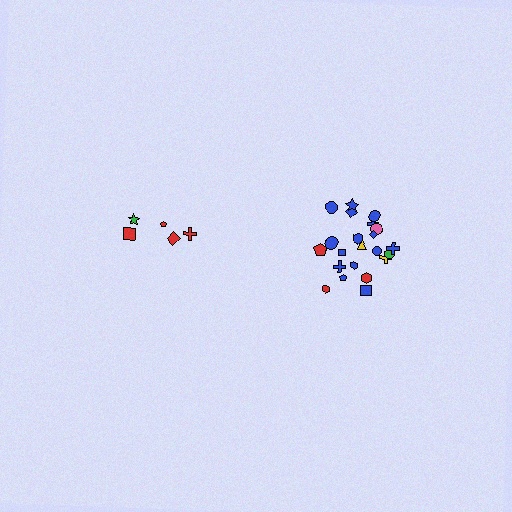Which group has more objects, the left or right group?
The right group.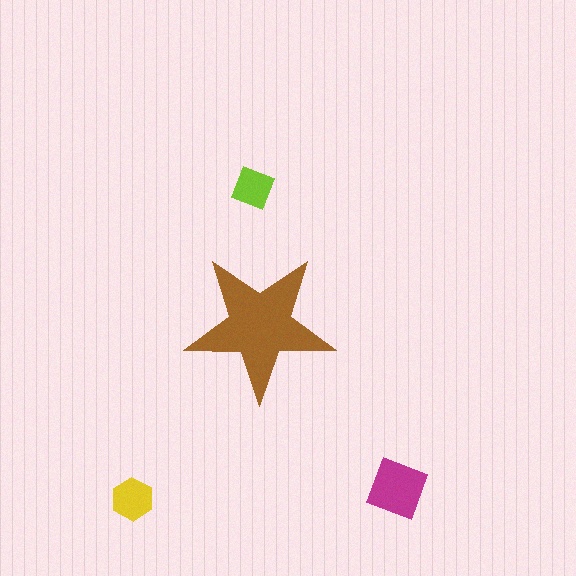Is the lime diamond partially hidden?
No, the lime diamond is fully visible.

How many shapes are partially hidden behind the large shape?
0 shapes are partially hidden.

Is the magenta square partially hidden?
No, the magenta square is fully visible.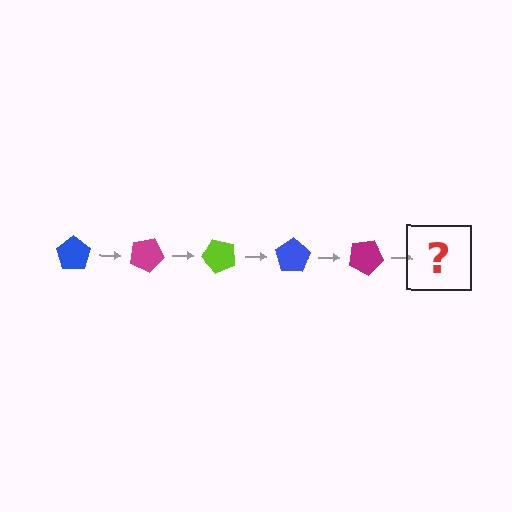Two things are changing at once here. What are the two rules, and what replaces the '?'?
The two rules are that it rotates 25 degrees each step and the color cycles through blue, magenta, and lime. The '?' should be a lime pentagon, rotated 125 degrees from the start.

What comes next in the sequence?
The next element should be a lime pentagon, rotated 125 degrees from the start.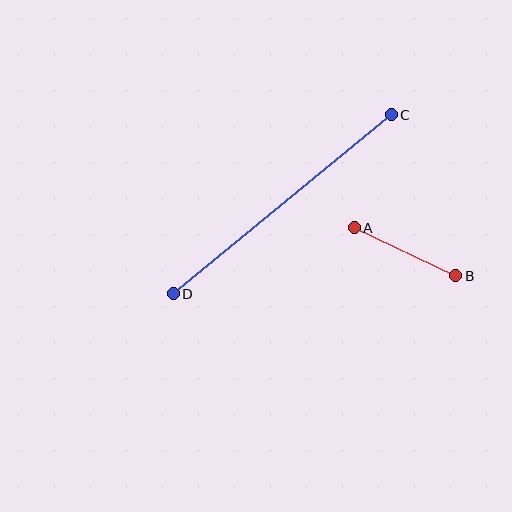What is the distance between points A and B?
The distance is approximately 112 pixels.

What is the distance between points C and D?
The distance is approximately 282 pixels.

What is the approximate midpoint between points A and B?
The midpoint is at approximately (405, 252) pixels.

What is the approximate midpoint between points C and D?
The midpoint is at approximately (282, 204) pixels.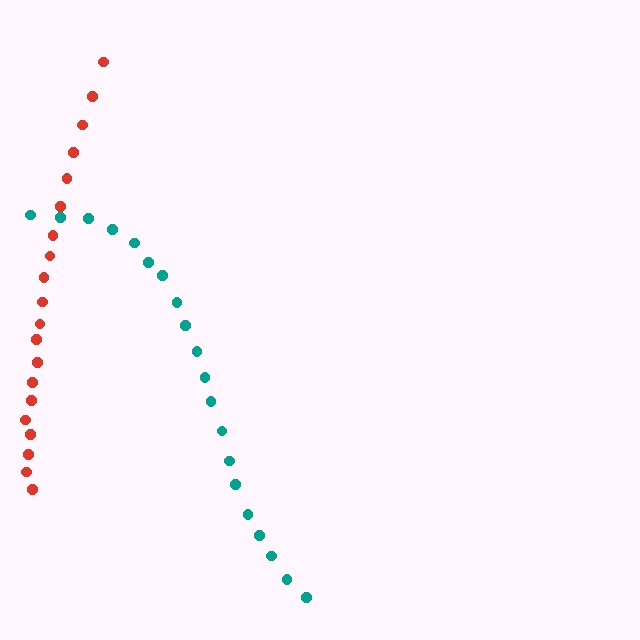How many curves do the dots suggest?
There are 2 distinct paths.